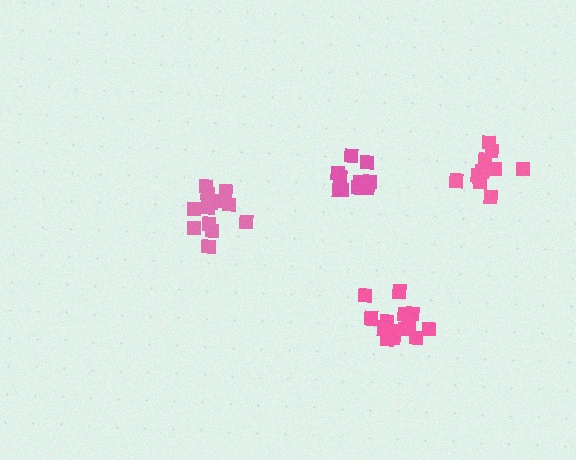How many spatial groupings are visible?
There are 4 spatial groupings.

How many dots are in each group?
Group 1: 16 dots, Group 2: 14 dots, Group 3: 12 dots, Group 4: 12 dots (54 total).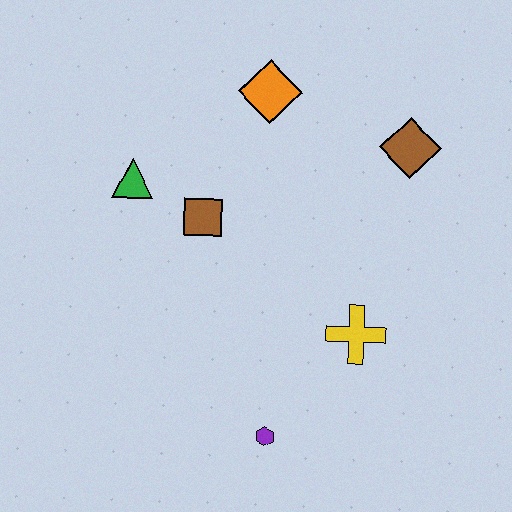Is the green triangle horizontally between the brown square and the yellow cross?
No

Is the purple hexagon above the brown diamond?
No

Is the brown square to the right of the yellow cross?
No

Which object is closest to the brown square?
The green triangle is closest to the brown square.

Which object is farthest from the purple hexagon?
The orange diamond is farthest from the purple hexagon.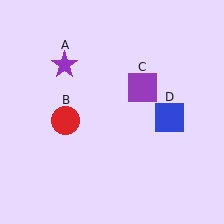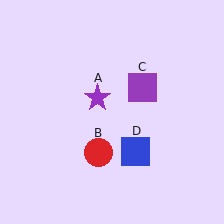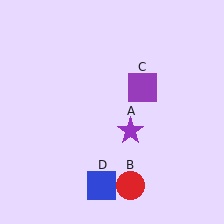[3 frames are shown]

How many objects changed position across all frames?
3 objects changed position: purple star (object A), red circle (object B), blue square (object D).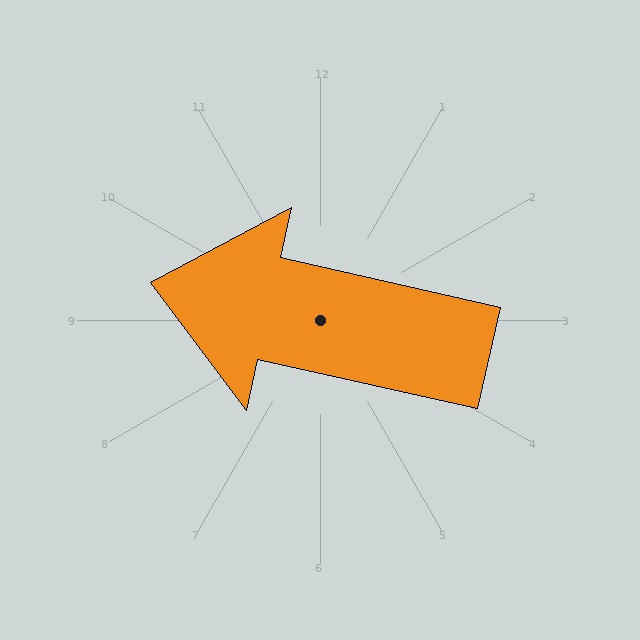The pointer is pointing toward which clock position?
Roughly 9 o'clock.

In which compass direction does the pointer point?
West.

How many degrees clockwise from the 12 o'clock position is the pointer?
Approximately 283 degrees.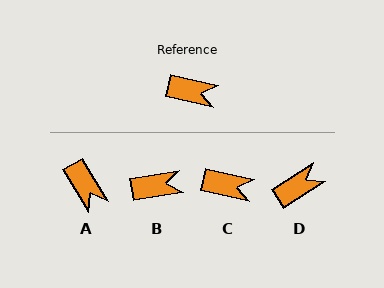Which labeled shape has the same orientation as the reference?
C.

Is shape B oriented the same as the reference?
No, it is off by about 22 degrees.